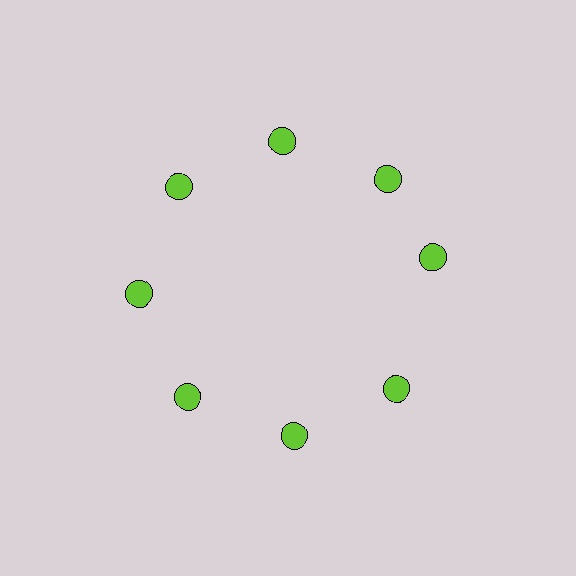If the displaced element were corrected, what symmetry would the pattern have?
It would have 8-fold rotational symmetry — the pattern would map onto itself every 45 degrees.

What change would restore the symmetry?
The symmetry would be restored by rotating it back into even spacing with its neighbors so that all 8 circles sit at equal angles and equal distance from the center.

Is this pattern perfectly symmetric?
No. The 8 lime circles are arranged in a ring, but one element near the 3 o'clock position is rotated out of alignment along the ring, breaking the 8-fold rotational symmetry.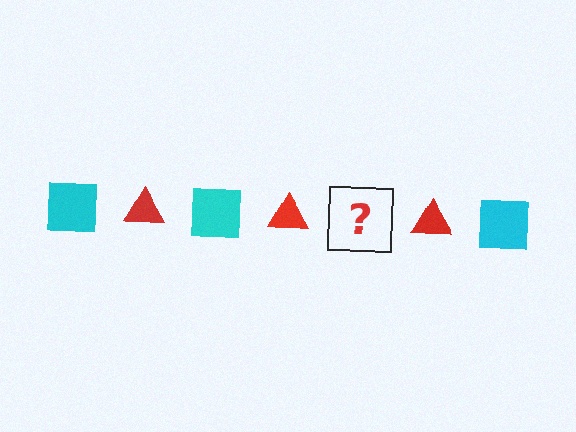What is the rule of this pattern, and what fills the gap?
The rule is that the pattern alternates between cyan square and red triangle. The gap should be filled with a cyan square.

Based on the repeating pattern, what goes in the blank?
The blank should be a cyan square.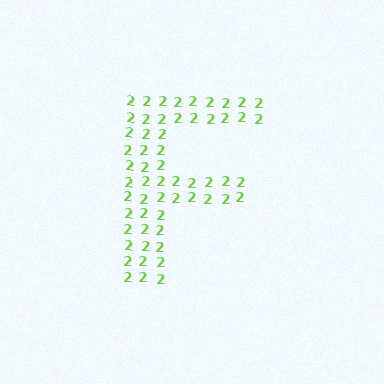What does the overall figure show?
The overall figure shows the letter F.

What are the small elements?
The small elements are digit 2's.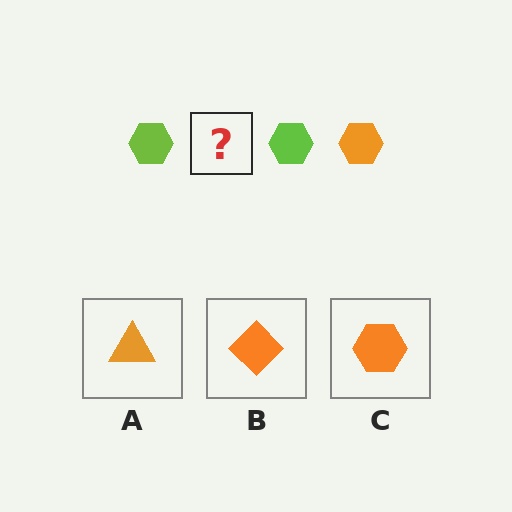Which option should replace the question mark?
Option C.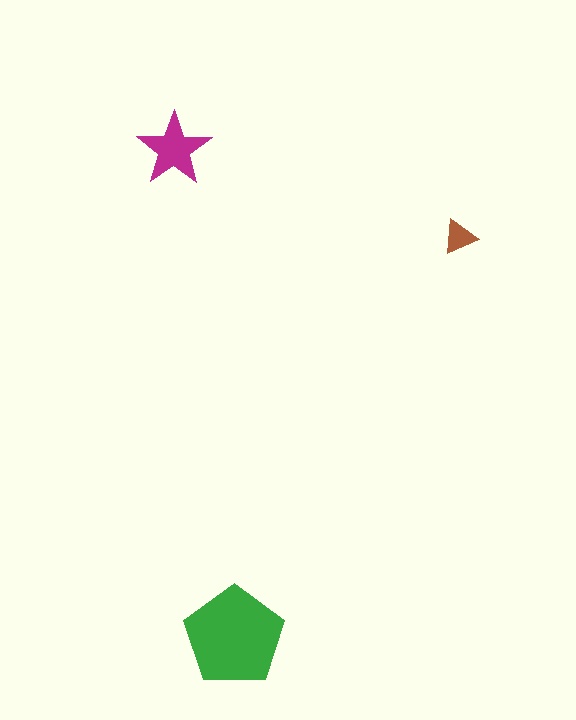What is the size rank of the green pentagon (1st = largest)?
1st.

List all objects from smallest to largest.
The brown triangle, the magenta star, the green pentagon.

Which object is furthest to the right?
The brown triangle is rightmost.